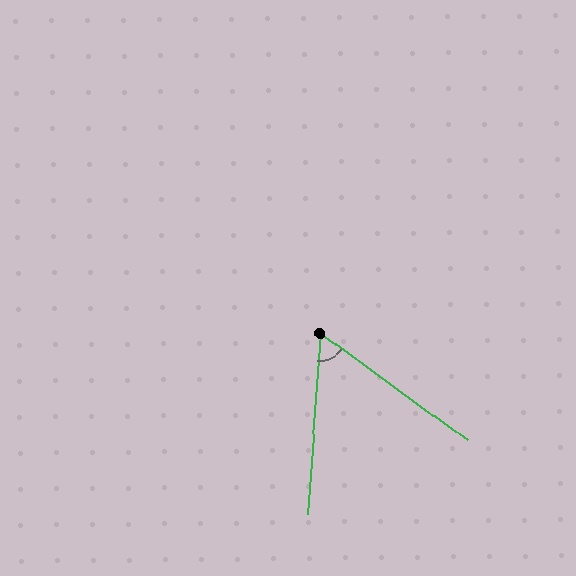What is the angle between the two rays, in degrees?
Approximately 58 degrees.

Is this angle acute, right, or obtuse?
It is acute.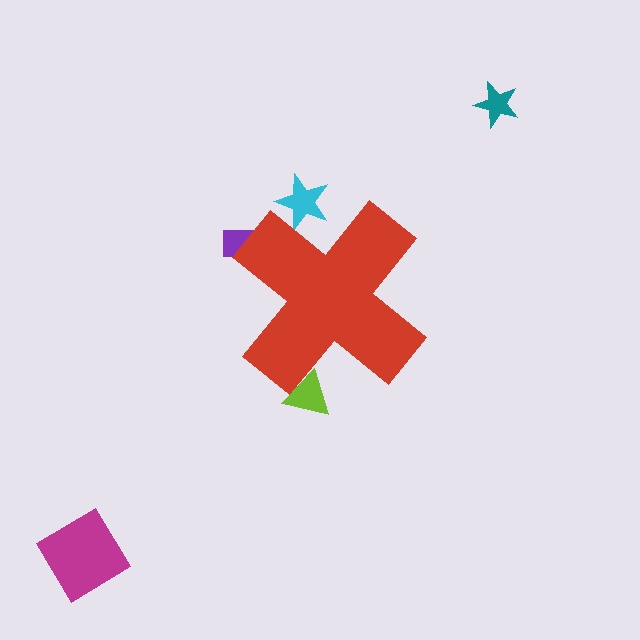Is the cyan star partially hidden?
Yes, the cyan star is partially hidden behind the red cross.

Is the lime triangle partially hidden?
Yes, the lime triangle is partially hidden behind the red cross.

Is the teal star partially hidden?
No, the teal star is fully visible.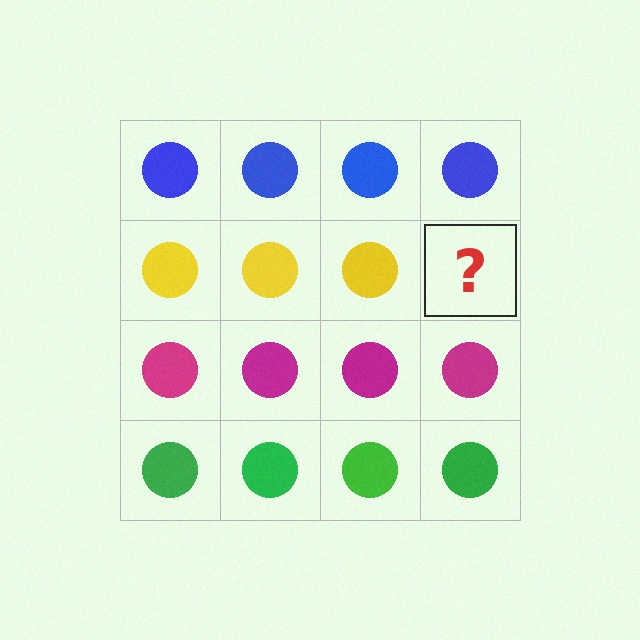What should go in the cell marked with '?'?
The missing cell should contain a yellow circle.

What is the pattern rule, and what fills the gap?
The rule is that each row has a consistent color. The gap should be filled with a yellow circle.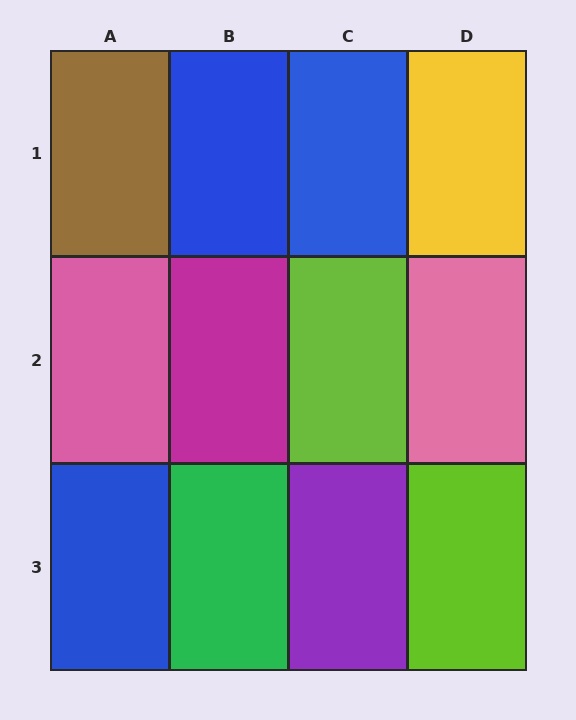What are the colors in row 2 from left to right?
Pink, magenta, lime, pink.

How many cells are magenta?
1 cell is magenta.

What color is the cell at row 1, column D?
Yellow.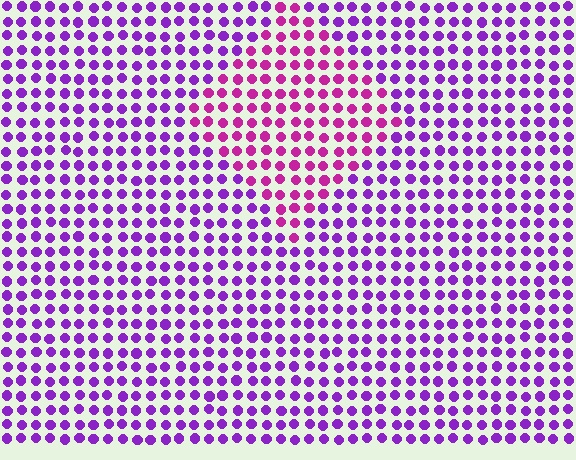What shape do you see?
I see a diamond.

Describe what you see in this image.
The image is filled with small purple elements in a uniform arrangement. A diamond-shaped region is visible where the elements are tinted to a slightly different hue, forming a subtle color boundary.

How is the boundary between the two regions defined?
The boundary is defined purely by a slight shift in hue (about 35 degrees). Spacing, size, and orientation are identical on both sides.